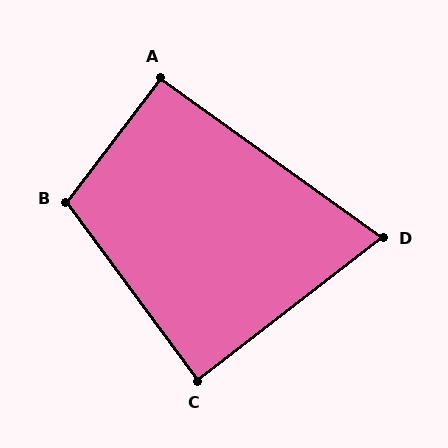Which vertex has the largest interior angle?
B, at approximately 106 degrees.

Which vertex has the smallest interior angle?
D, at approximately 74 degrees.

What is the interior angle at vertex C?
Approximately 88 degrees (approximately right).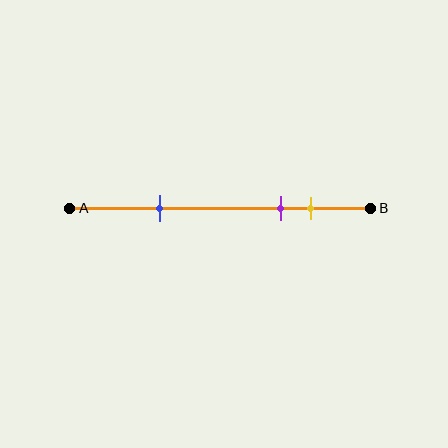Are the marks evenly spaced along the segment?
No, the marks are not evenly spaced.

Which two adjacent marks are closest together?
The purple and yellow marks are the closest adjacent pair.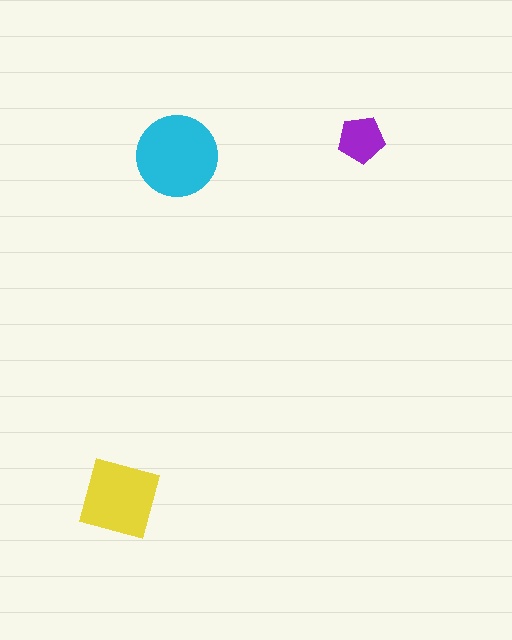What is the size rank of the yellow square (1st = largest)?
2nd.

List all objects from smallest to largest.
The purple pentagon, the yellow square, the cyan circle.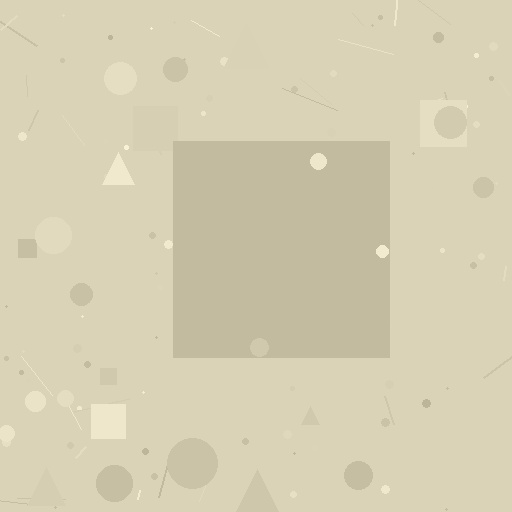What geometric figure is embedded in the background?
A square is embedded in the background.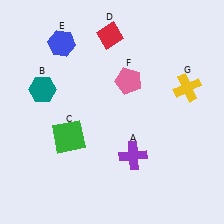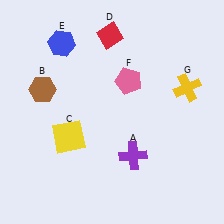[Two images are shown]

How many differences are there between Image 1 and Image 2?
There are 2 differences between the two images.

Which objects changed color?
B changed from teal to brown. C changed from green to yellow.